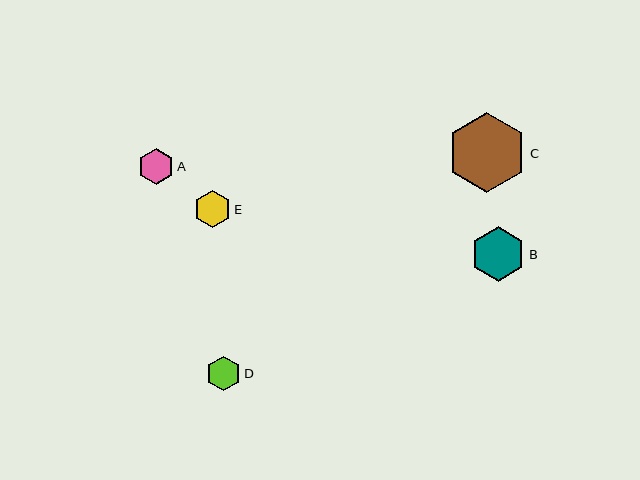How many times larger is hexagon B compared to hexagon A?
Hexagon B is approximately 1.5 times the size of hexagon A.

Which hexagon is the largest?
Hexagon C is the largest with a size of approximately 80 pixels.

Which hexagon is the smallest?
Hexagon D is the smallest with a size of approximately 35 pixels.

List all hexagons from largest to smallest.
From largest to smallest: C, B, E, A, D.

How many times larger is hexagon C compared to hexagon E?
Hexagon C is approximately 2.2 times the size of hexagon E.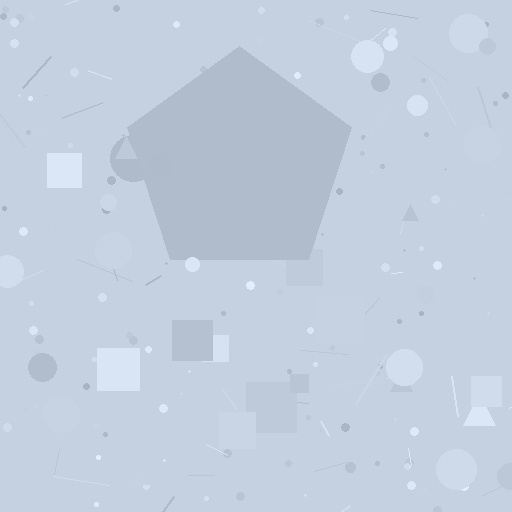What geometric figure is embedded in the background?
A pentagon is embedded in the background.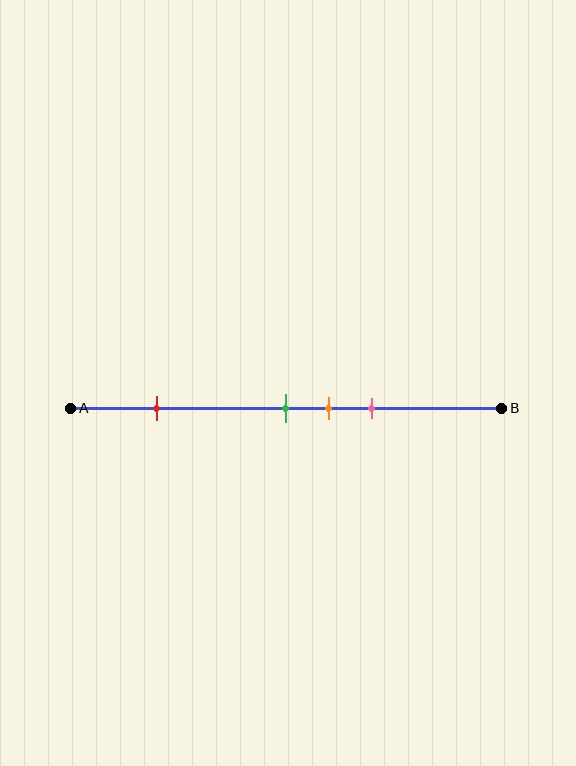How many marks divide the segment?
There are 4 marks dividing the segment.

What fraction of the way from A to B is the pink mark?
The pink mark is approximately 70% (0.7) of the way from A to B.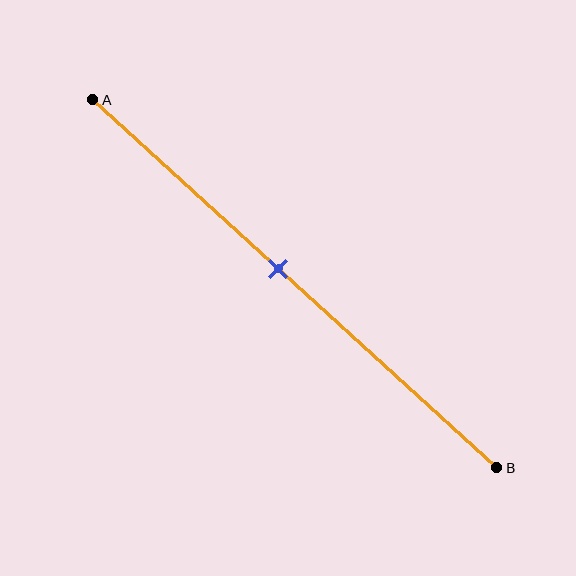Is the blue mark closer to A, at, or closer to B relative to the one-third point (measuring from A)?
The blue mark is closer to point B than the one-third point of segment AB.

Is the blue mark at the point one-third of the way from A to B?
No, the mark is at about 45% from A, not at the 33% one-third point.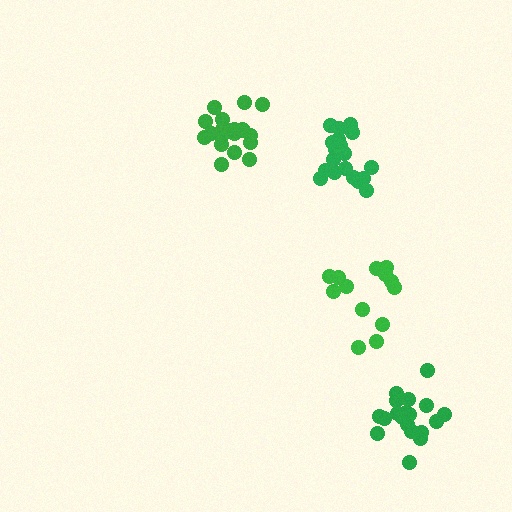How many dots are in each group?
Group 1: 13 dots, Group 2: 19 dots, Group 3: 19 dots, Group 4: 19 dots (70 total).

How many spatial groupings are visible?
There are 4 spatial groupings.